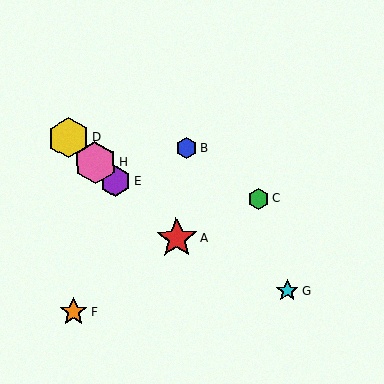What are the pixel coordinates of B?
Object B is at (187, 148).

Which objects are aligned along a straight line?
Objects A, D, E, H are aligned along a straight line.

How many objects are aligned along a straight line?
4 objects (A, D, E, H) are aligned along a straight line.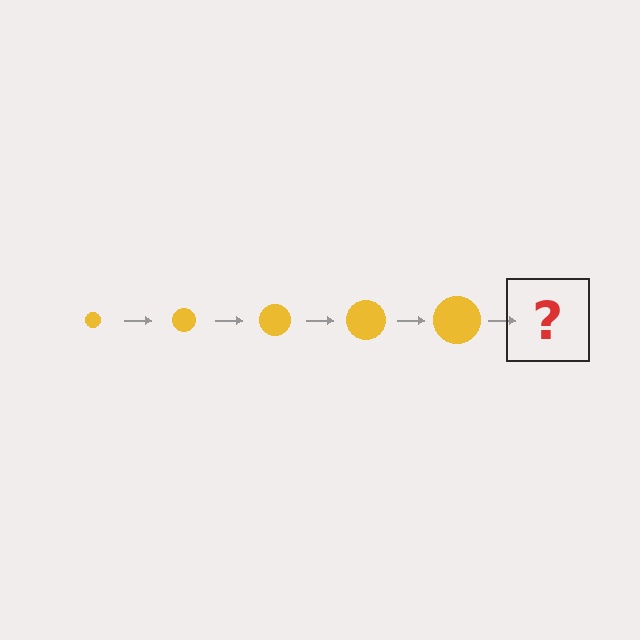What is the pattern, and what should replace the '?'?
The pattern is that the circle gets progressively larger each step. The '?' should be a yellow circle, larger than the previous one.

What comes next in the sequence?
The next element should be a yellow circle, larger than the previous one.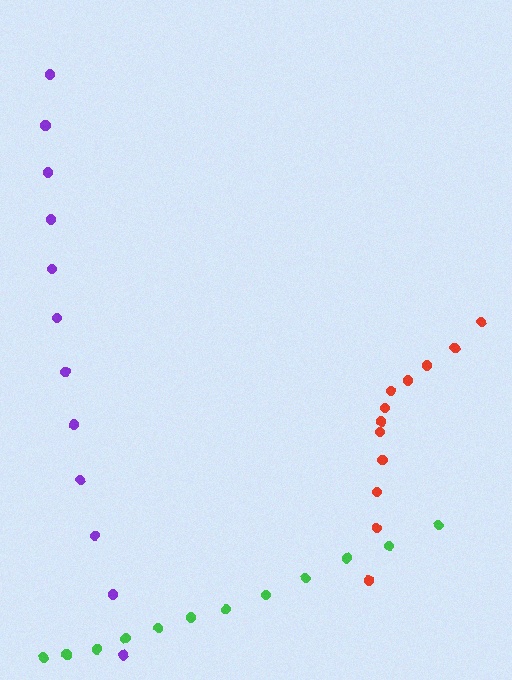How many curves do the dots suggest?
There are 3 distinct paths.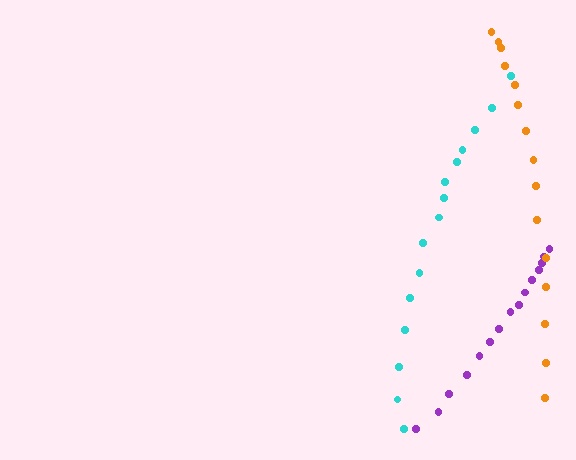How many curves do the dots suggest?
There are 3 distinct paths.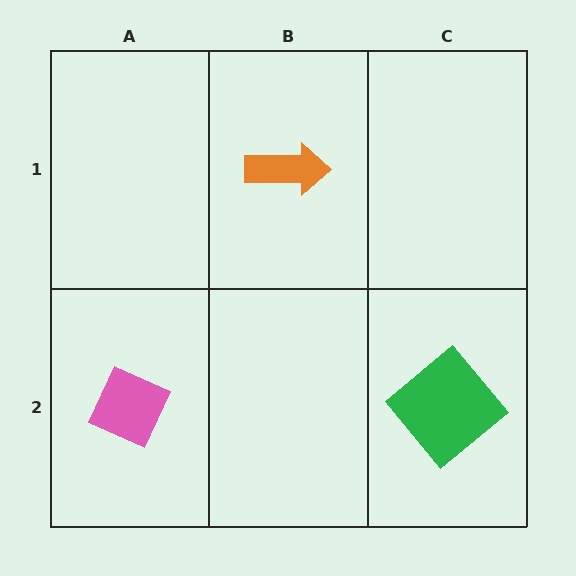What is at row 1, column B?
An orange arrow.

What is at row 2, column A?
A pink diamond.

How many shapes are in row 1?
1 shape.